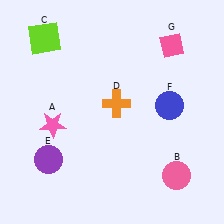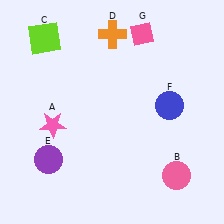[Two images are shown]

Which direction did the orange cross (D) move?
The orange cross (D) moved up.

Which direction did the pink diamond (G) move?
The pink diamond (G) moved left.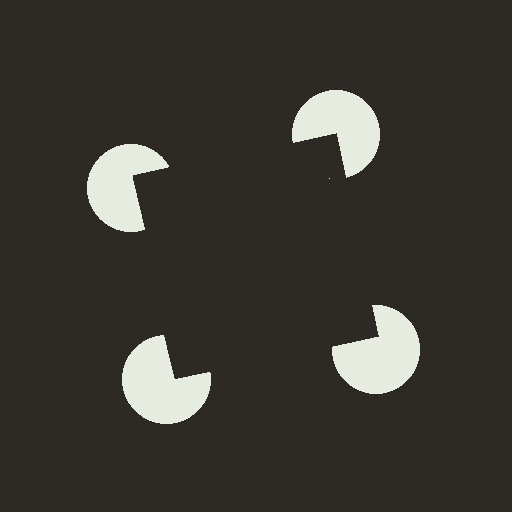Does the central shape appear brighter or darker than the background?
It typically appears slightly darker than the background, even though no actual brightness change is drawn.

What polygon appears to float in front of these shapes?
An illusory square — its edges are inferred from the aligned wedge cuts in the pac-man discs, not physically drawn.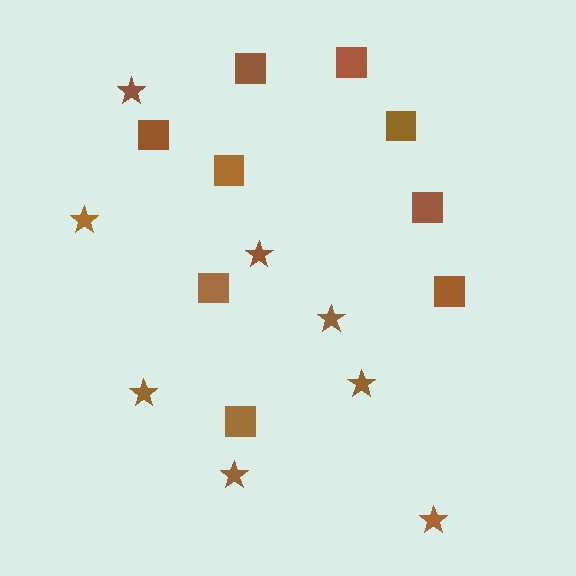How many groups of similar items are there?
There are 2 groups: one group of squares (9) and one group of stars (8).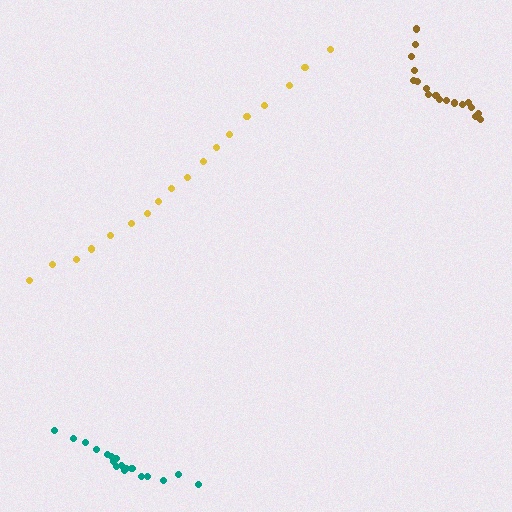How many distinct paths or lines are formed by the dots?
There are 3 distinct paths.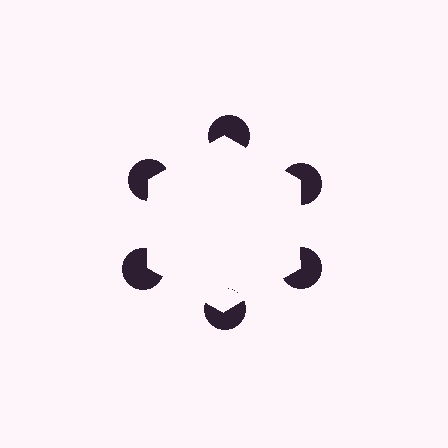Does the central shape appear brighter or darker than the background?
It typically appears slightly brighter than the background, even though no actual brightness change is drawn.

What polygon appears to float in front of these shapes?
An illusory hexagon — its edges are inferred from the aligned wedge cuts in the pac-man discs, not physically drawn.